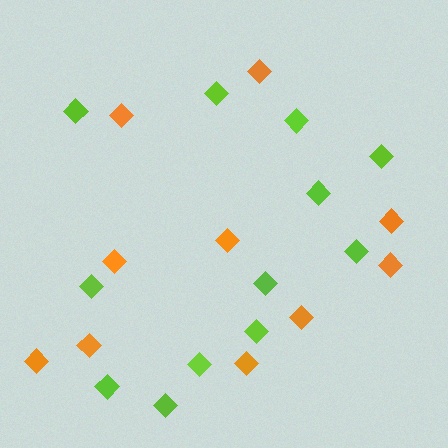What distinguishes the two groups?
There are 2 groups: one group of lime diamonds (12) and one group of orange diamonds (10).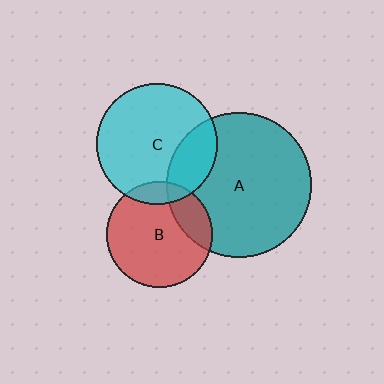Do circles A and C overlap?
Yes.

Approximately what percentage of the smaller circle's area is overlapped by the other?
Approximately 25%.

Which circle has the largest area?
Circle A (teal).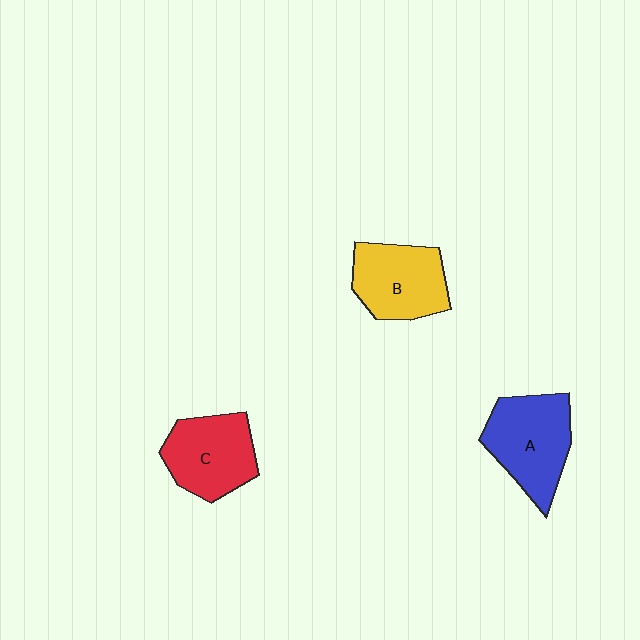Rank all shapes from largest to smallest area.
From largest to smallest: A (blue), B (yellow), C (red).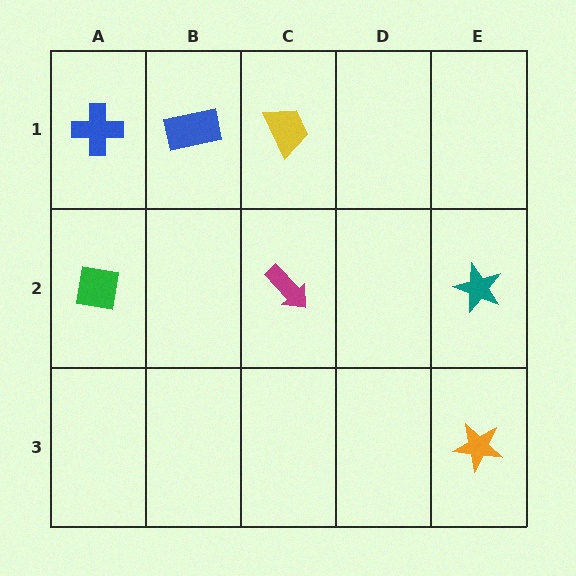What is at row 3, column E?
An orange star.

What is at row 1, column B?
A blue rectangle.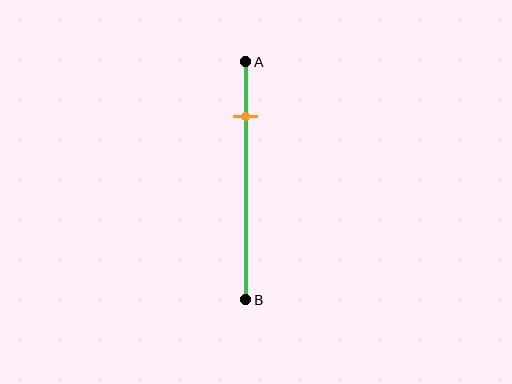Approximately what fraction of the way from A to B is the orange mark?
The orange mark is approximately 25% of the way from A to B.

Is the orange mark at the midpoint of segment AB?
No, the mark is at about 25% from A, not at the 50% midpoint.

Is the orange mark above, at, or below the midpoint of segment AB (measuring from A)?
The orange mark is above the midpoint of segment AB.